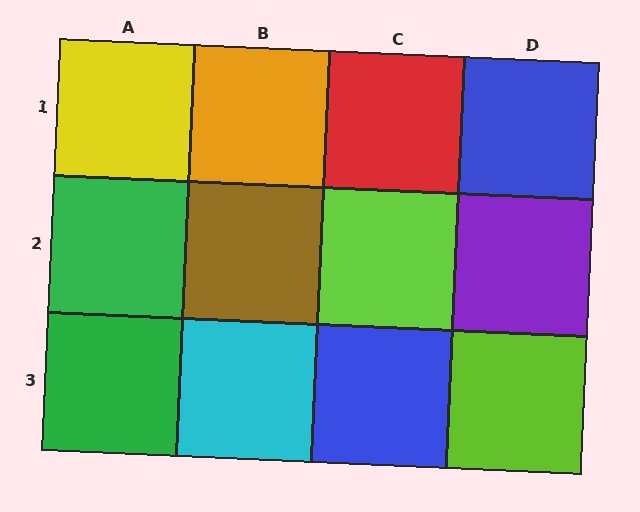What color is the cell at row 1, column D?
Blue.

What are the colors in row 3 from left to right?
Green, cyan, blue, lime.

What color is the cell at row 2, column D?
Purple.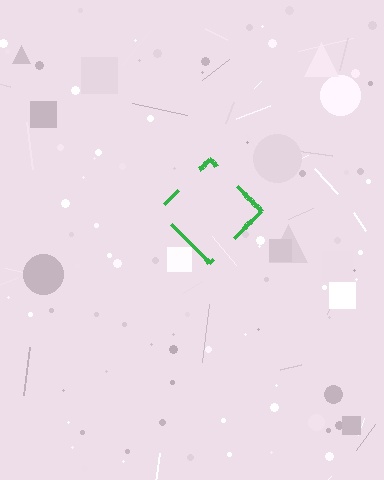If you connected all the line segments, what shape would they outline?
They would outline a diamond.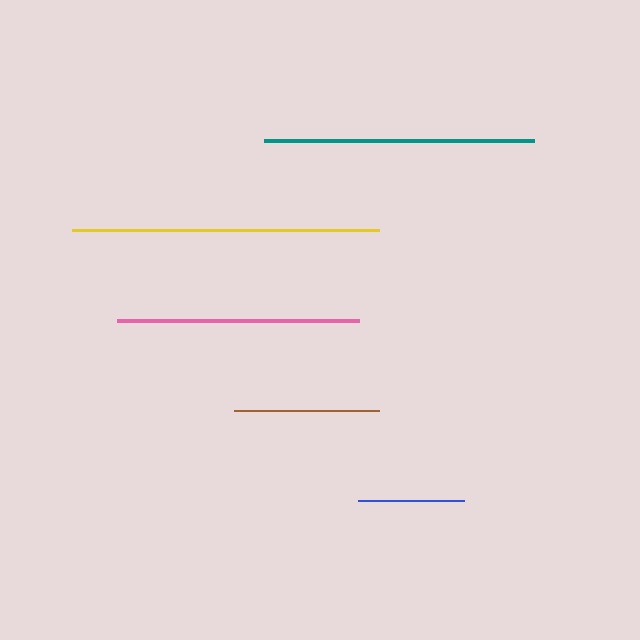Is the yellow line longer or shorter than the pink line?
The yellow line is longer than the pink line.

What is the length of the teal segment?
The teal segment is approximately 269 pixels long.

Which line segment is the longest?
The yellow line is the longest at approximately 307 pixels.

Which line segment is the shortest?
The blue line is the shortest at approximately 106 pixels.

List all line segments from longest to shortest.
From longest to shortest: yellow, teal, pink, brown, blue.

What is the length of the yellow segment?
The yellow segment is approximately 307 pixels long.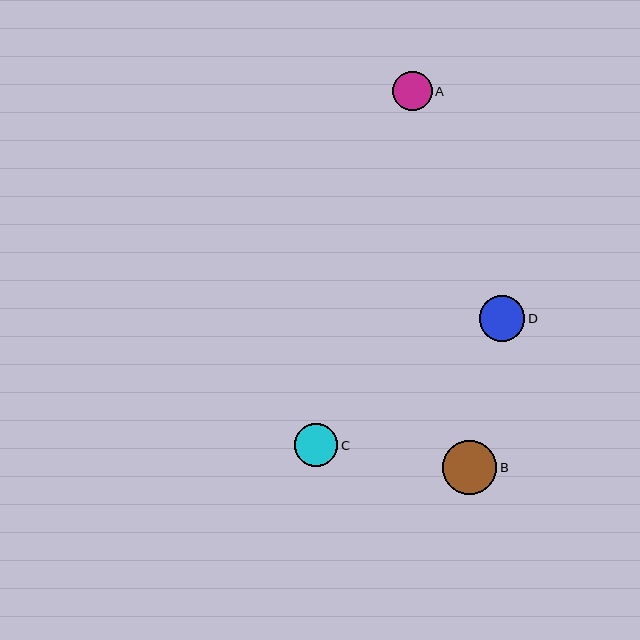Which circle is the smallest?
Circle A is the smallest with a size of approximately 39 pixels.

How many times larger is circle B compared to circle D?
Circle B is approximately 1.2 times the size of circle D.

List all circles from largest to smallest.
From largest to smallest: B, D, C, A.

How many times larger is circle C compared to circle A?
Circle C is approximately 1.1 times the size of circle A.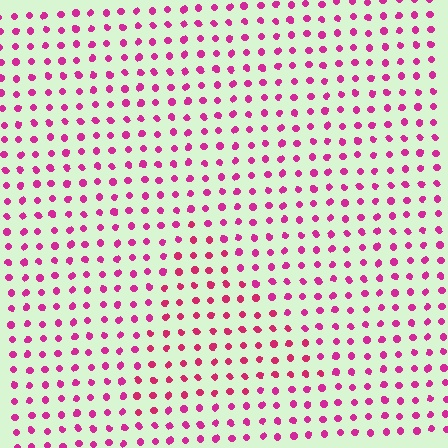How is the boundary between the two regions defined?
The boundary is defined purely by a slight shift in hue (about 17 degrees). Spacing, size, and orientation are identical on both sides.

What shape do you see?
I see a triangle.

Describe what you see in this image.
The image is filled with small magenta elements in a uniform arrangement. A triangle-shaped region is visible where the elements are tinted to a slightly different hue, forming a subtle color boundary.